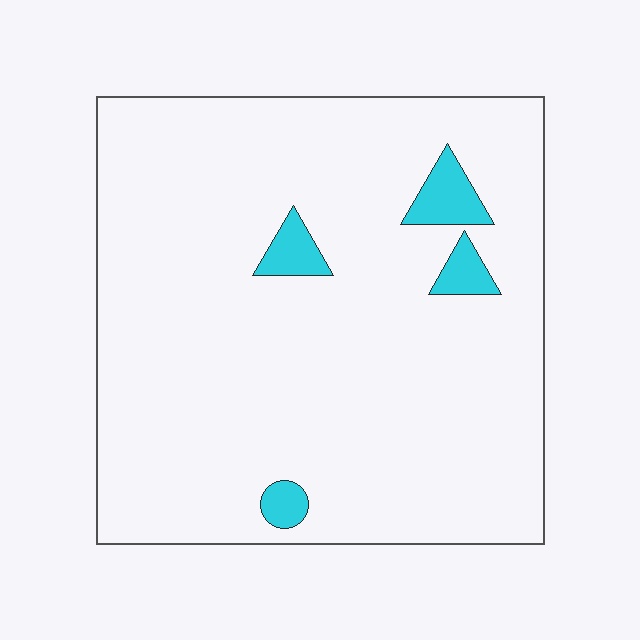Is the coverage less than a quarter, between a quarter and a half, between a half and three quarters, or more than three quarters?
Less than a quarter.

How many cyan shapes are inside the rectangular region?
4.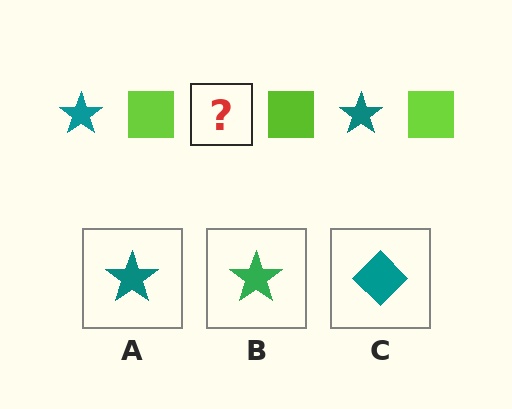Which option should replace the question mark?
Option A.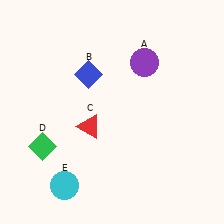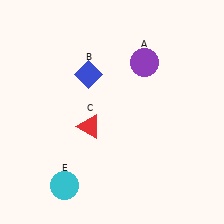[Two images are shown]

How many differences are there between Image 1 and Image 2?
There is 1 difference between the two images.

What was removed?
The green diamond (D) was removed in Image 2.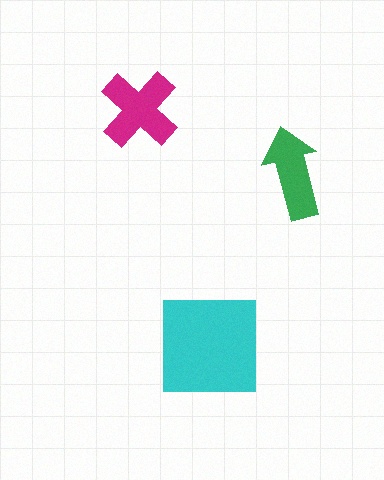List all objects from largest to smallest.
The cyan square, the magenta cross, the green arrow.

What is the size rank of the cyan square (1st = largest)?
1st.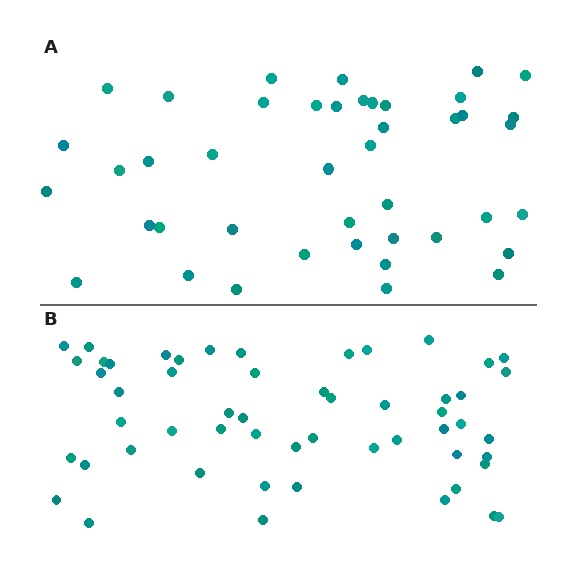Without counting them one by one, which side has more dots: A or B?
Region B (the bottom region) has more dots.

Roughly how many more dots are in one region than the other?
Region B has roughly 12 or so more dots than region A.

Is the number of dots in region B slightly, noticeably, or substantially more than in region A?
Region B has noticeably more, but not dramatically so. The ratio is roughly 1.3 to 1.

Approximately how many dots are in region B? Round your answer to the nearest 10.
About 50 dots. (The exact count is 54, which rounds to 50.)